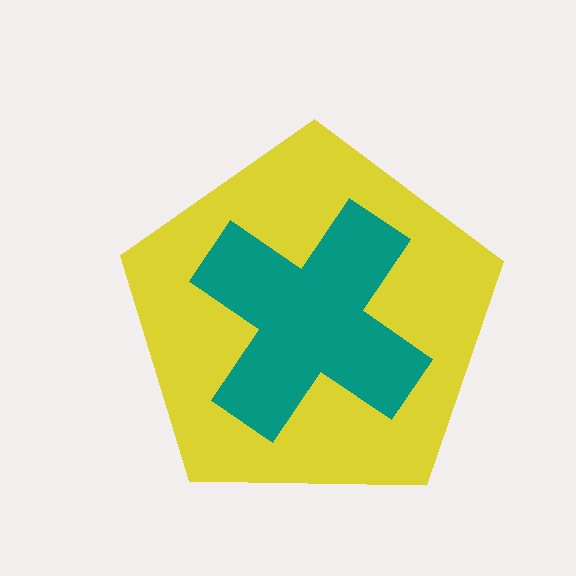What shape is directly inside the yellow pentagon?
The teal cross.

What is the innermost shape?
The teal cross.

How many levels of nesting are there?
2.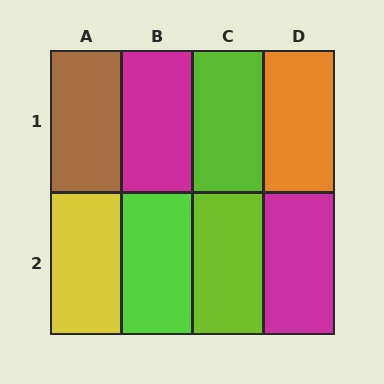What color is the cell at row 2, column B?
Lime.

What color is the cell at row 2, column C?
Lime.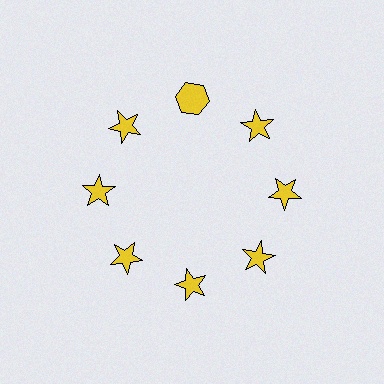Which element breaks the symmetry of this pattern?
The yellow hexagon at roughly the 12 o'clock position breaks the symmetry. All other shapes are yellow stars.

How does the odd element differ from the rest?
It has a different shape: hexagon instead of star.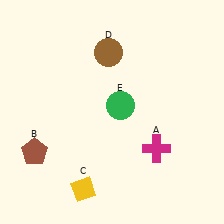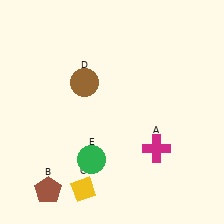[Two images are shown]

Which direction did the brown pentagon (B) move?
The brown pentagon (B) moved down.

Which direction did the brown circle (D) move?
The brown circle (D) moved down.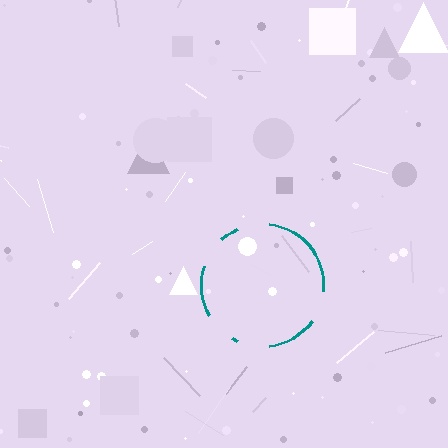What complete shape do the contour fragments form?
The contour fragments form a circle.